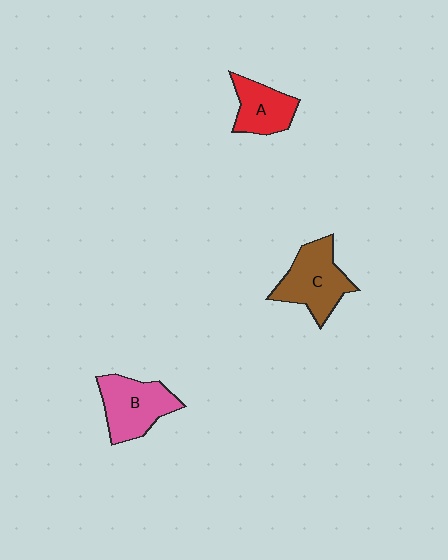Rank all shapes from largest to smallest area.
From largest to smallest: C (brown), B (pink), A (red).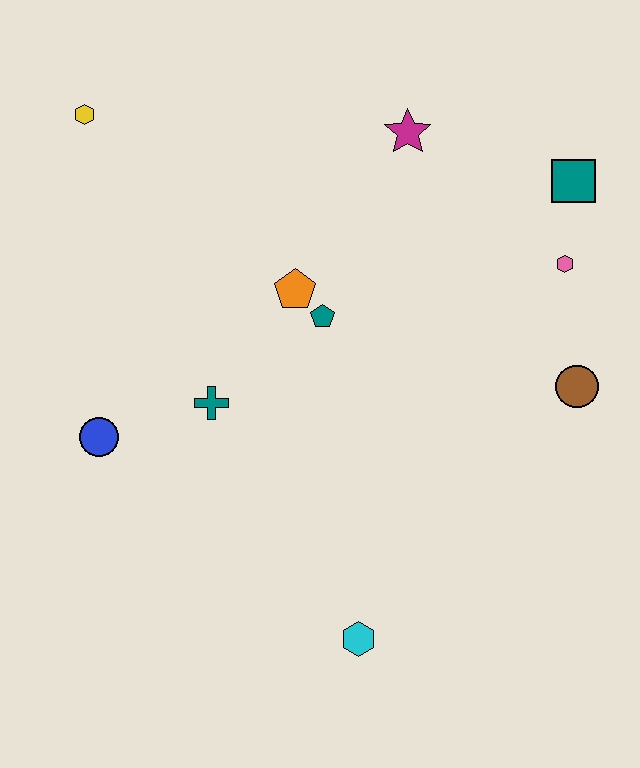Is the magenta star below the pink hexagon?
No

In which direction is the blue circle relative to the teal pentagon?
The blue circle is to the left of the teal pentagon.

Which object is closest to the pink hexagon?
The teal square is closest to the pink hexagon.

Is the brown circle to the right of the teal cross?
Yes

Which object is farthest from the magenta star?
The cyan hexagon is farthest from the magenta star.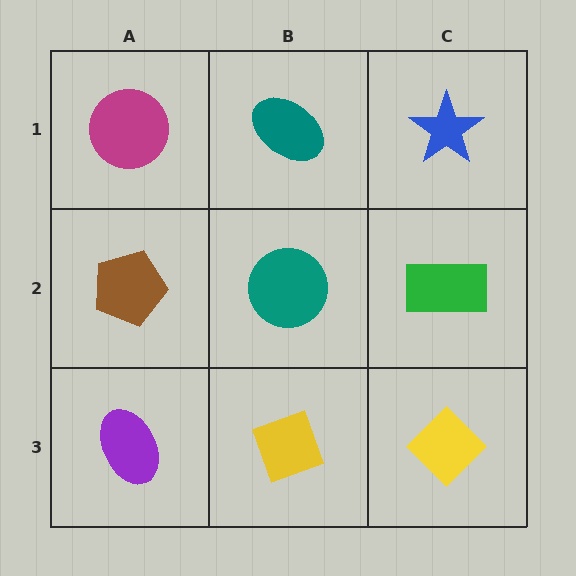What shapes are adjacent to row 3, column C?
A green rectangle (row 2, column C), a yellow diamond (row 3, column B).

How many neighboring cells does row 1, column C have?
2.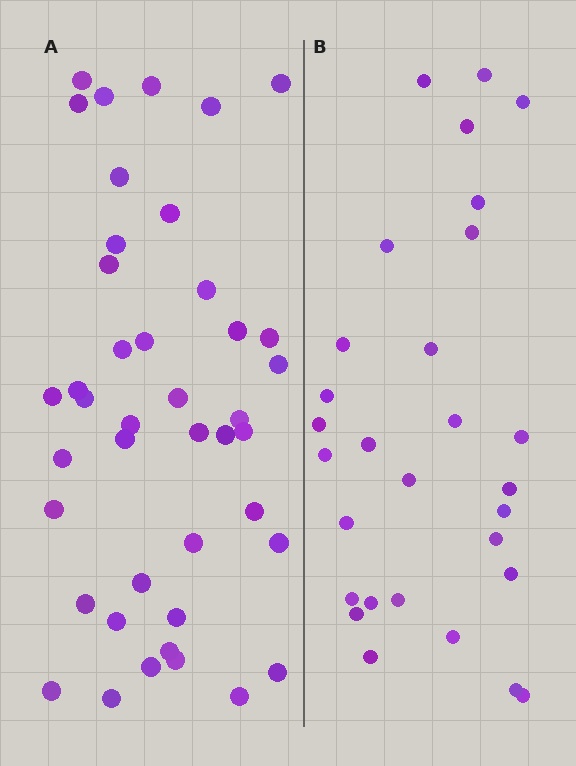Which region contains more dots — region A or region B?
Region A (the left region) has more dots.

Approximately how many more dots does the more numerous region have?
Region A has approximately 15 more dots than region B.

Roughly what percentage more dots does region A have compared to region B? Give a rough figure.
About 45% more.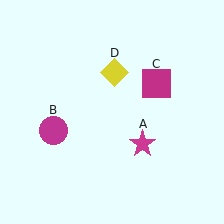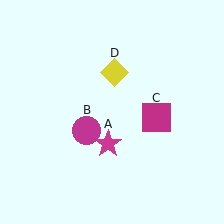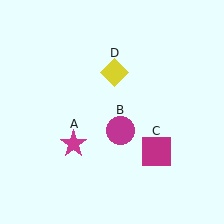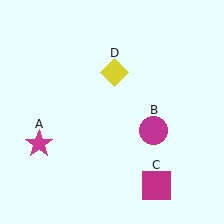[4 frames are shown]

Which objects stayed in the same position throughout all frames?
Yellow diamond (object D) remained stationary.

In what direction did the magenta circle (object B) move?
The magenta circle (object B) moved right.